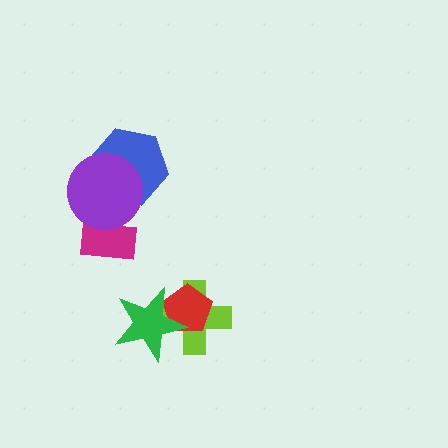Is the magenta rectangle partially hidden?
Yes, it is partially covered by another shape.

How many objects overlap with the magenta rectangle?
1 object overlaps with the magenta rectangle.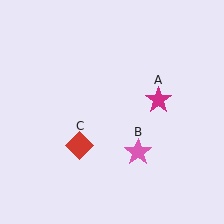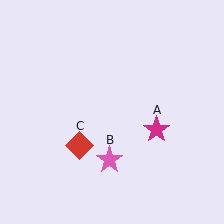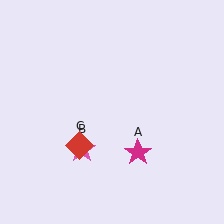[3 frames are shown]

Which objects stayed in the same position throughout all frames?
Red diamond (object C) remained stationary.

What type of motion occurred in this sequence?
The magenta star (object A), pink star (object B) rotated clockwise around the center of the scene.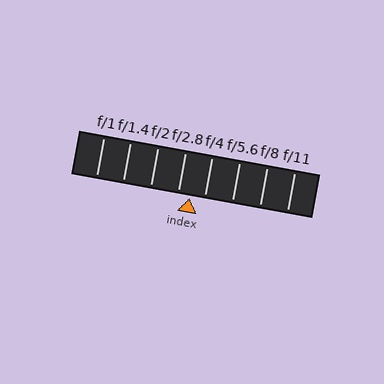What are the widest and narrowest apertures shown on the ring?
The widest aperture shown is f/1 and the narrowest is f/11.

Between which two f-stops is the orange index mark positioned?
The index mark is between f/2.8 and f/4.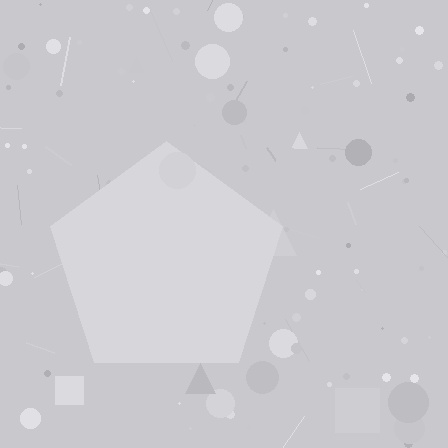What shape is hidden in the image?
A pentagon is hidden in the image.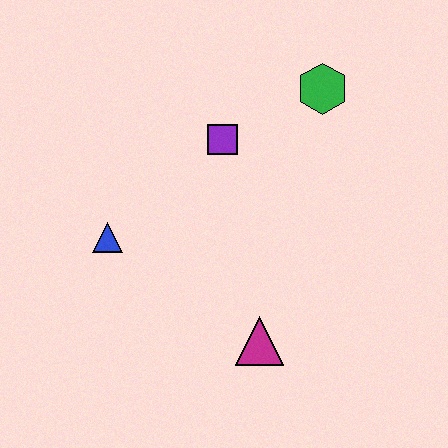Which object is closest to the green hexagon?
The purple square is closest to the green hexagon.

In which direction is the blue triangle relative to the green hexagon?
The blue triangle is to the left of the green hexagon.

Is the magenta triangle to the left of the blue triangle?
No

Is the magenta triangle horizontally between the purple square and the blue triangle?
No